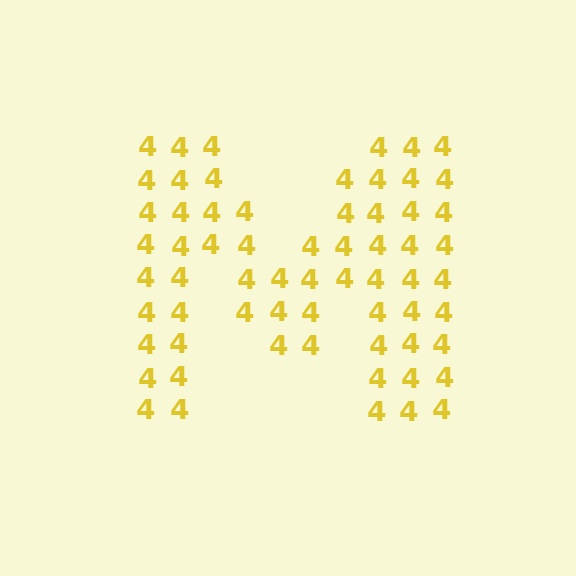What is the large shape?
The large shape is the letter M.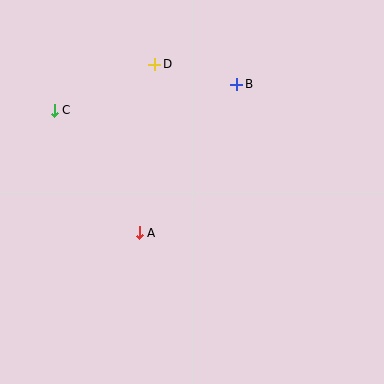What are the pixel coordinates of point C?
Point C is at (54, 110).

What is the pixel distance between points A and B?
The distance between A and B is 178 pixels.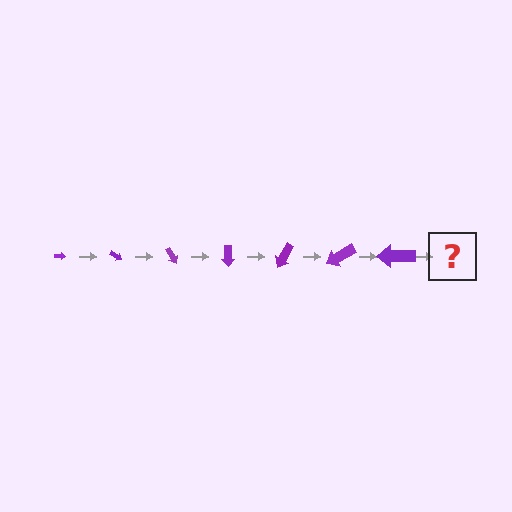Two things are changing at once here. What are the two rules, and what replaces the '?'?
The two rules are that the arrow grows larger each step and it rotates 30 degrees each step. The '?' should be an arrow, larger than the previous one and rotated 210 degrees from the start.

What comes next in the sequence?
The next element should be an arrow, larger than the previous one and rotated 210 degrees from the start.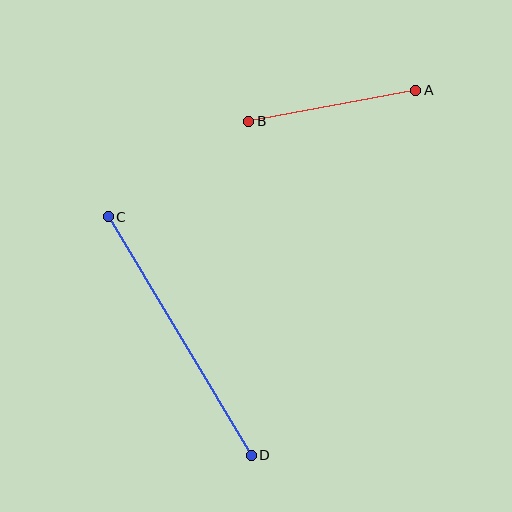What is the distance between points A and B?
The distance is approximately 170 pixels.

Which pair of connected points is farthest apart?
Points C and D are farthest apart.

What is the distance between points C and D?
The distance is approximately 278 pixels.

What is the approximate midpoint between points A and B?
The midpoint is at approximately (332, 106) pixels.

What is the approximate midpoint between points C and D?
The midpoint is at approximately (180, 336) pixels.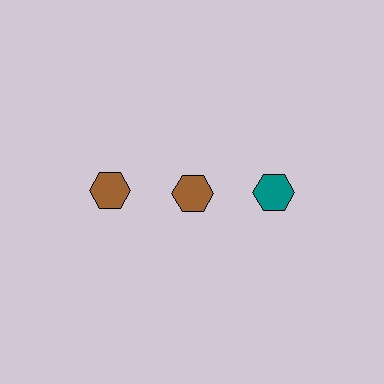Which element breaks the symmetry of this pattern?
The teal hexagon in the top row, center column breaks the symmetry. All other shapes are brown hexagons.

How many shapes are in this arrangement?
There are 3 shapes arranged in a grid pattern.